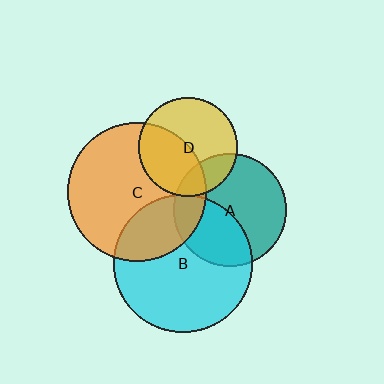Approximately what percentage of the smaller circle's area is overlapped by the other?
Approximately 25%.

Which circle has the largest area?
Circle C (orange).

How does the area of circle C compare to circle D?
Approximately 2.0 times.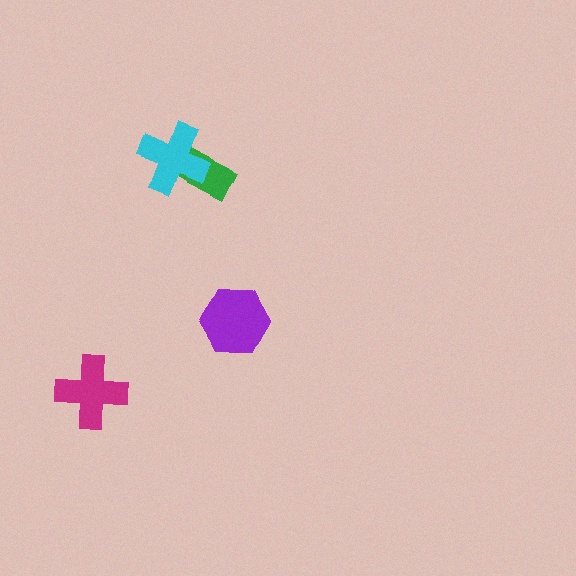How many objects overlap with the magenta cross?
0 objects overlap with the magenta cross.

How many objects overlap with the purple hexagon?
0 objects overlap with the purple hexagon.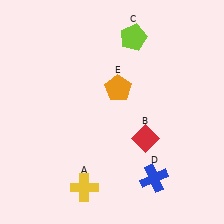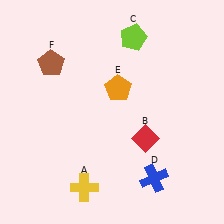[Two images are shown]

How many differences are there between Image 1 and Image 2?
There is 1 difference between the two images.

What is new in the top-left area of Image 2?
A brown pentagon (F) was added in the top-left area of Image 2.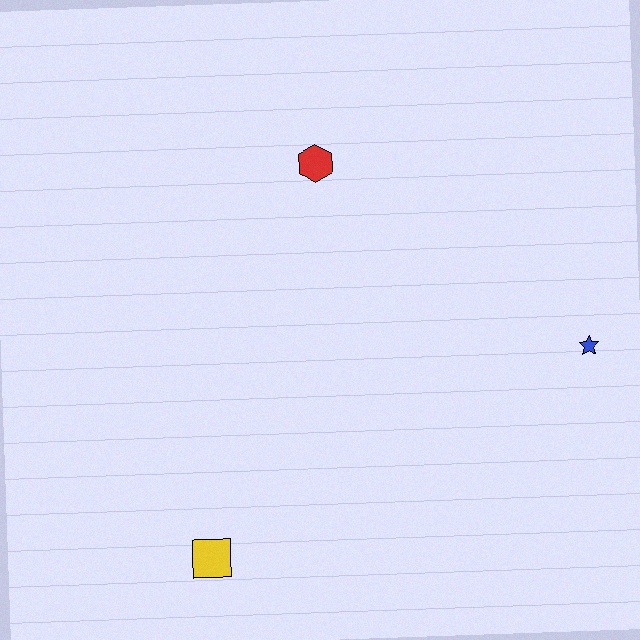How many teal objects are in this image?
There are no teal objects.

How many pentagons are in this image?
There are no pentagons.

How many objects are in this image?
There are 3 objects.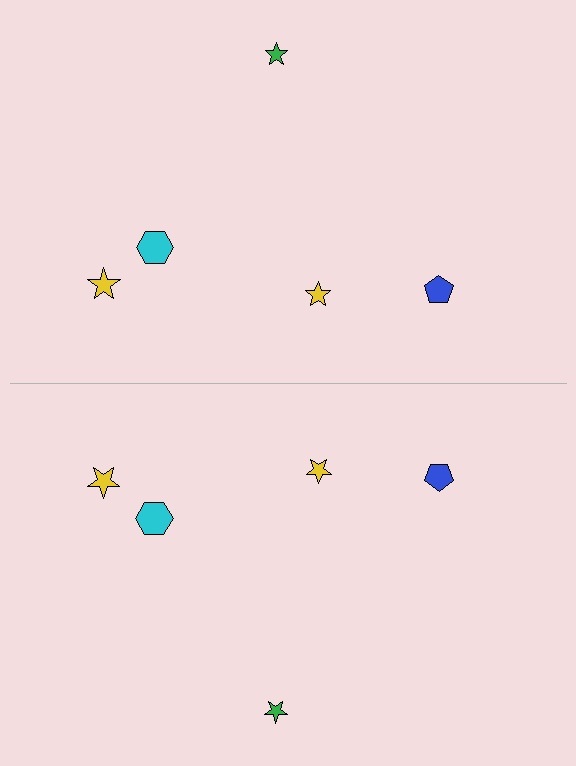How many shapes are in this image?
There are 10 shapes in this image.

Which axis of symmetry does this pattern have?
The pattern has a horizontal axis of symmetry running through the center of the image.